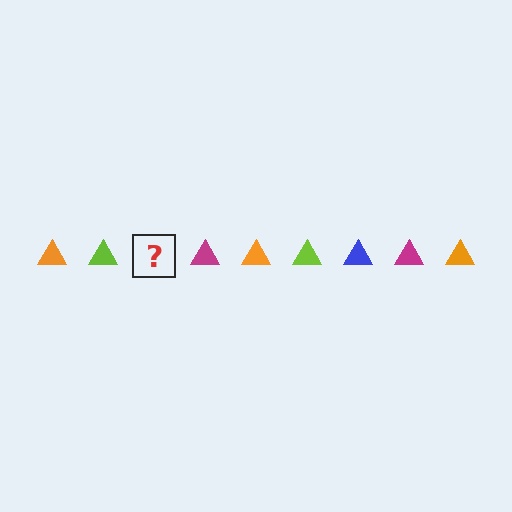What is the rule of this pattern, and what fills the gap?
The rule is that the pattern cycles through orange, lime, blue, magenta triangles. The gap should be filled with a blue triangle.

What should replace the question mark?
The question mark should be replaced with a blue triangle.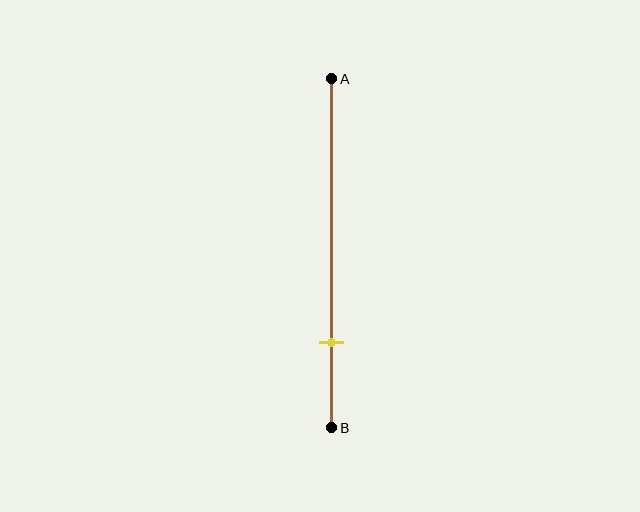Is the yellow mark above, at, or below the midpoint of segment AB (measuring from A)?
The yellow mark is below the midpoint of segment AB.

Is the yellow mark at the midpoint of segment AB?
No, the mark is at about 75% from A, not at the 50% midpoint.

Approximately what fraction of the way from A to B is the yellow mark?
The yellow mark is approximately 75% of the way from A to B.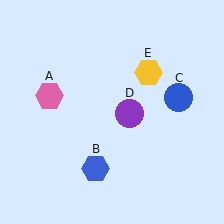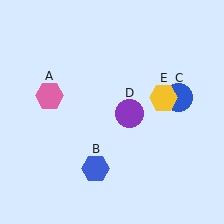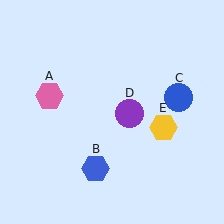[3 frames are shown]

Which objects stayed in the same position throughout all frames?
Pink hexagon (object A) and blue hexagon (object B) and blue circle (object C) and purple circle (object D) remained stationary.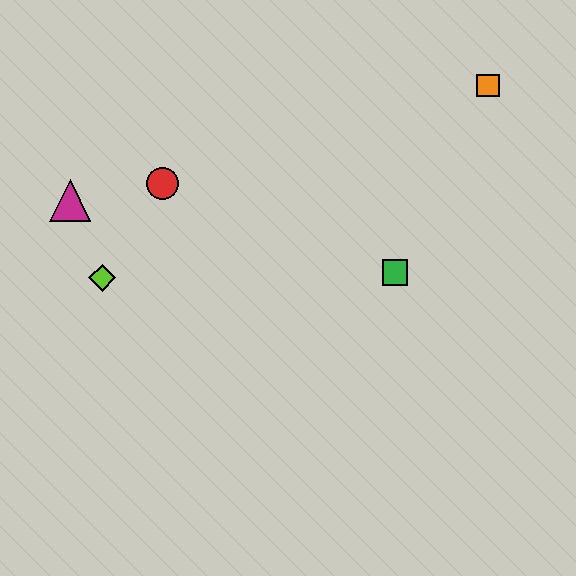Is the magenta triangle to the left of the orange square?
Yes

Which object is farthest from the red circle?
The orange square is farthest from the red circle.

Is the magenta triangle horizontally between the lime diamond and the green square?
No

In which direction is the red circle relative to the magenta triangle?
The red circle is to the right of the magenta triangle.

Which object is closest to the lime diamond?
The magenta triangle is closest to the lime diamond.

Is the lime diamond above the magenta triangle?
No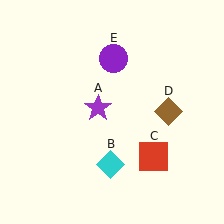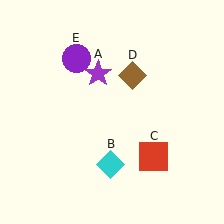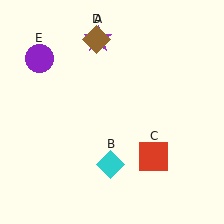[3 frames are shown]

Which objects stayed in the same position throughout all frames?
Cyan diamond (object B) and red square (object C) remained stationary.